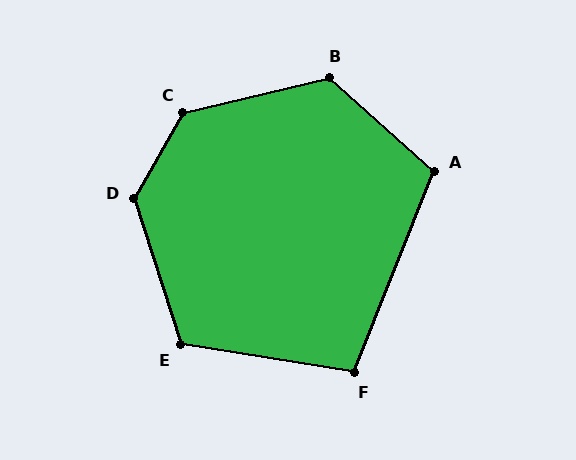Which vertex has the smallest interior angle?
F, at approximately 102 degrees.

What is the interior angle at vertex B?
Approximately 125 degrees (obtuse).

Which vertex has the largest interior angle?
C, at approximately 133 degrees.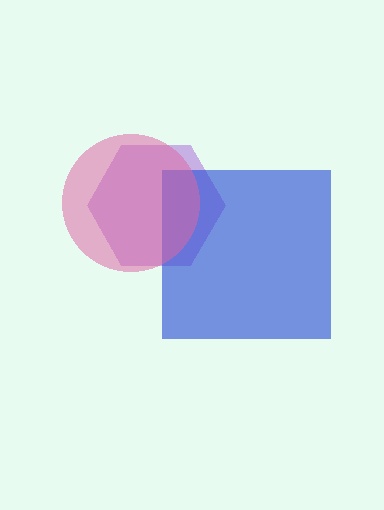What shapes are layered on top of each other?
The layered shapes are: a purple hexagon, a blue square, a pink circle.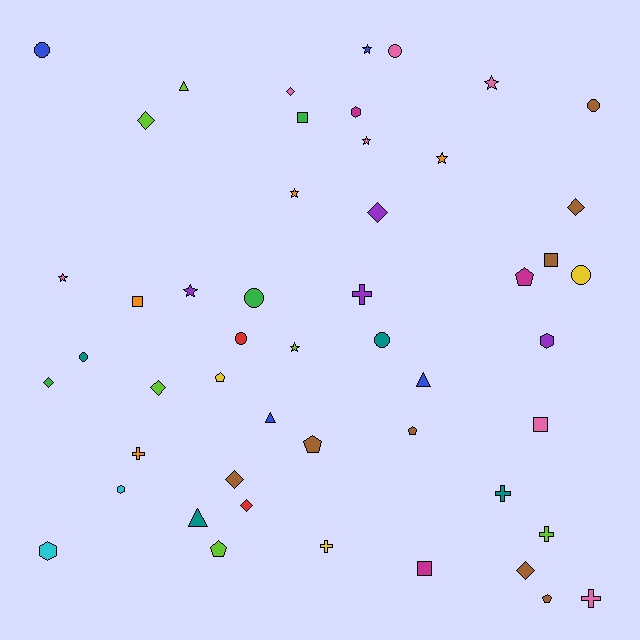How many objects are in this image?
There are 50 objects.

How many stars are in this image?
There are 8 stars.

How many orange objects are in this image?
There are 4 orange objects.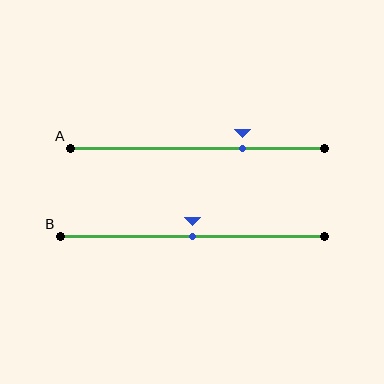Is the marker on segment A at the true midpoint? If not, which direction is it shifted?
No, the marker on segment A is shifted to the right by about 18% of the segment length.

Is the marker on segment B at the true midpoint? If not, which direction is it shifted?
Yes, the marker on segment B is at the true midpoint.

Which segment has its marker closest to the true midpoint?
Segment B has its marker closest to the true midpoint.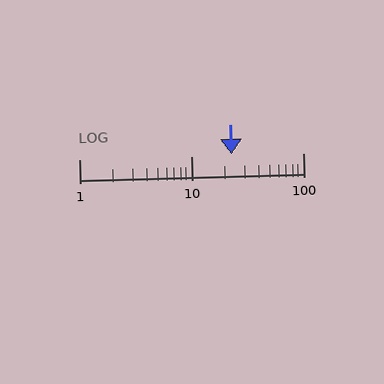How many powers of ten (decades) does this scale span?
The scale spans 2 decades, from 1 to 100.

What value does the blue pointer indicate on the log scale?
The pointer indicates approximately 23.